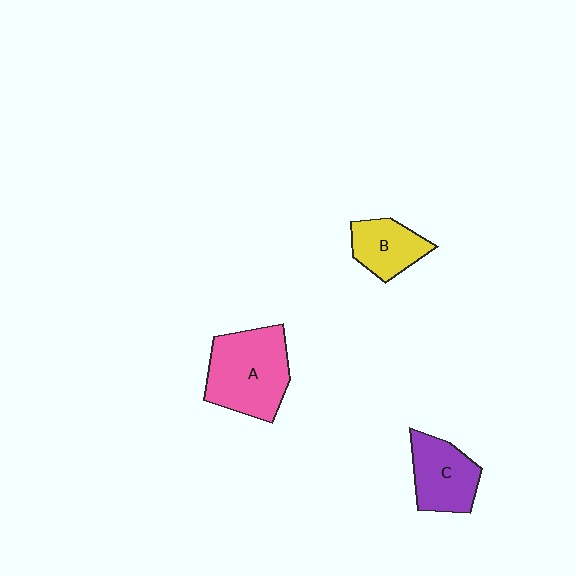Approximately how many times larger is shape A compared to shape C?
Approximately 1.5 times.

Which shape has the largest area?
Shape A (pink).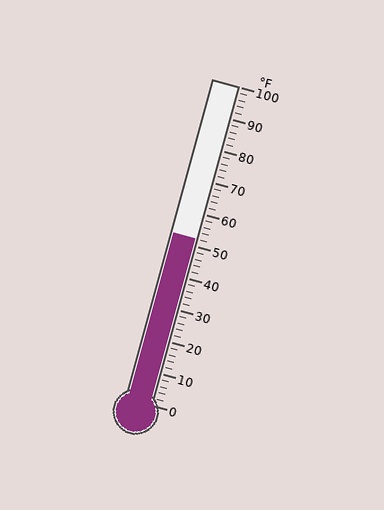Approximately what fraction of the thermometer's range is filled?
The thermometer is filled to approximately 50% of its range.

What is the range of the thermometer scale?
The thermometer scale ranges from 0°F to 100°F.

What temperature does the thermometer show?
The thermometer shows approximately 52°F.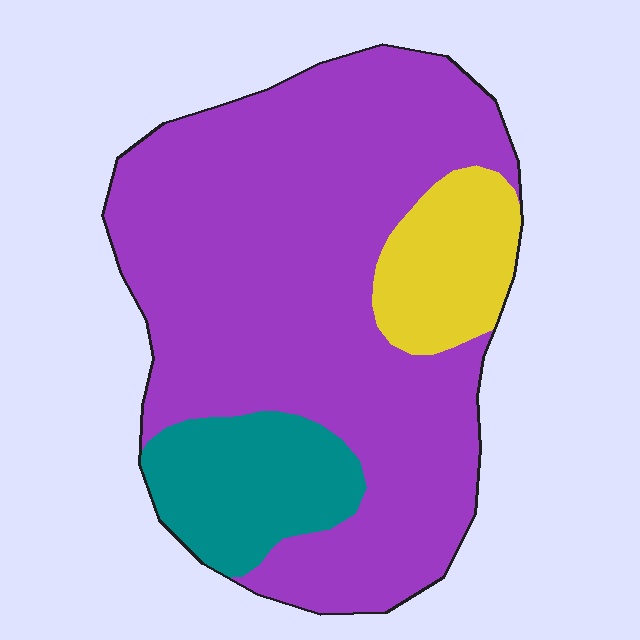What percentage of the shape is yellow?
Yellow takes up less than a quarter of the shape.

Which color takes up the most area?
Purple, at roughly 75%.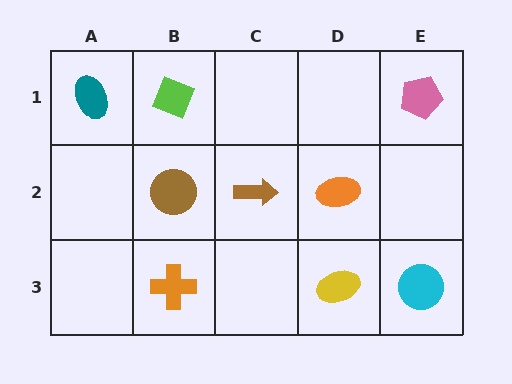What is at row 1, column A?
A teal ellipse.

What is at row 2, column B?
A brown circle.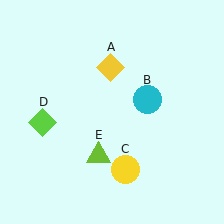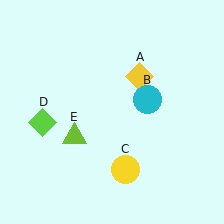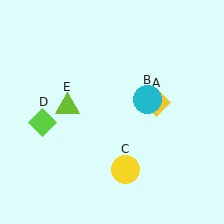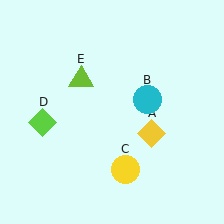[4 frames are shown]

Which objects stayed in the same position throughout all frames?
Cyan circle (object B) and yellow circle (object C) and lime diamond (object D) remained stationary.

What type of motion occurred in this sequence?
The yellow diamond (object A), lime triangle (object E) rotated clockwise around the center of the scene.